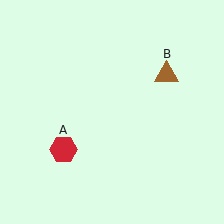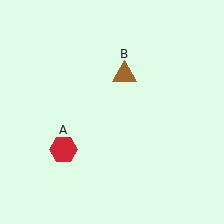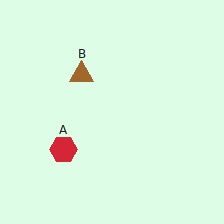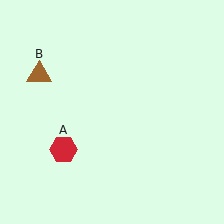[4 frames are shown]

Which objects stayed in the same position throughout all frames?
Red hexagon (object A) remained stationary.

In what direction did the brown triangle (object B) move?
The brown triangle (object B) moved left.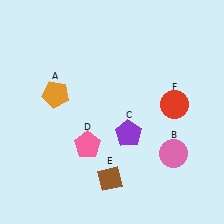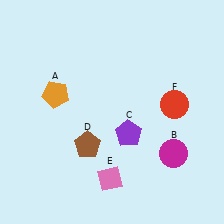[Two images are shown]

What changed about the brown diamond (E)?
In Image 1, E is brown. In Image 2, it changed to pink.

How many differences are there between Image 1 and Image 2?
There are 3 differences between the two images.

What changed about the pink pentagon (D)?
In Image 1, D is pink. In Image 2, it changed to brown.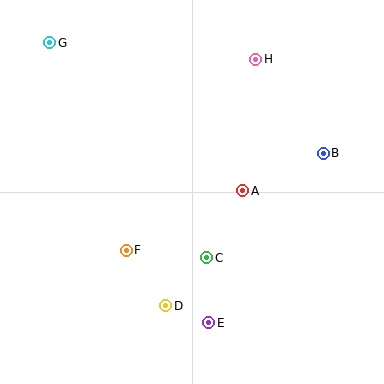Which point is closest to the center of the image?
Point A at (243, 191) is closest to the center.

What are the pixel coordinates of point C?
Point C is at (207, 258).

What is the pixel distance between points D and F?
The distance between D and F is 68 pixels.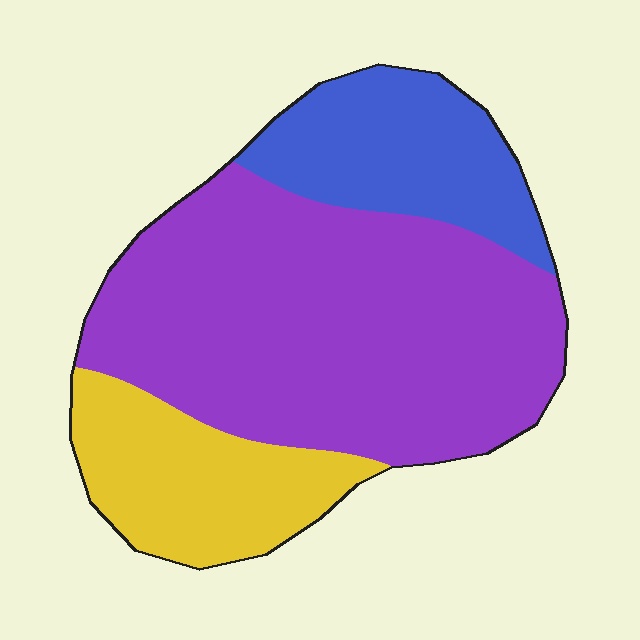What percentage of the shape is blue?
Blue takes up about one fifth (1/5) of the shape.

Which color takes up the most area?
Purple, at roughly 60%.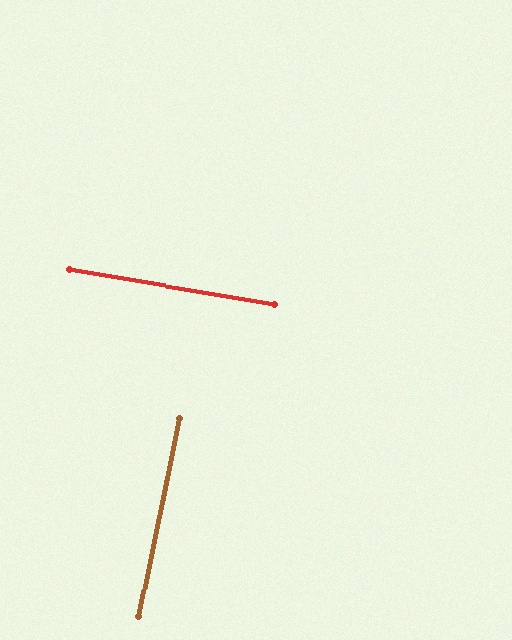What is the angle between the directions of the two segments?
Approximately 88 degrees.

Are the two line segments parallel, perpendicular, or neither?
Perpendicular — they meet at approximately 88°.